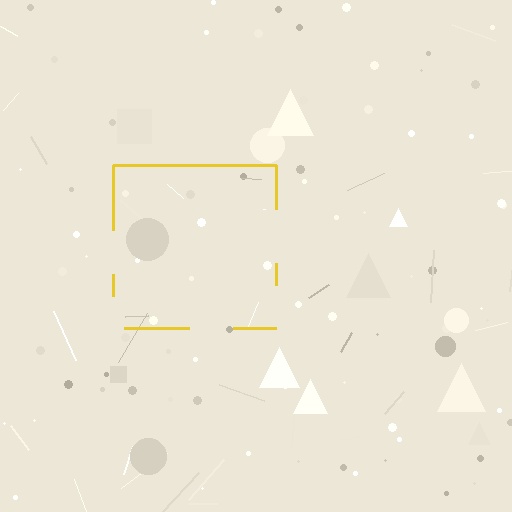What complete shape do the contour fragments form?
The contour fragments form a square.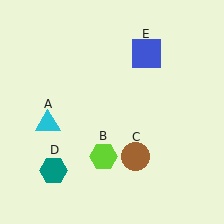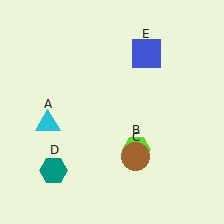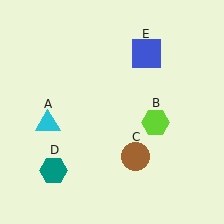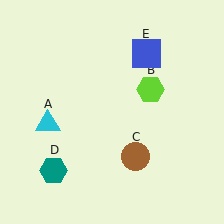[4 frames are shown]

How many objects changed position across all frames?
1 object changed position: lime hexagon (object B).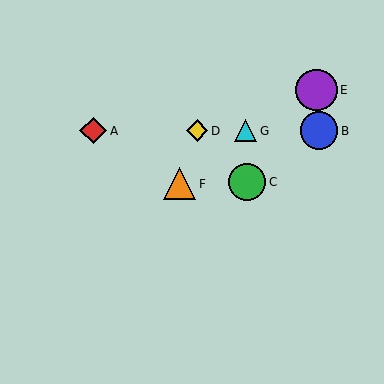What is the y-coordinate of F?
Object F is at y≈184.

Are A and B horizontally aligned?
Yes, both are at y≈131.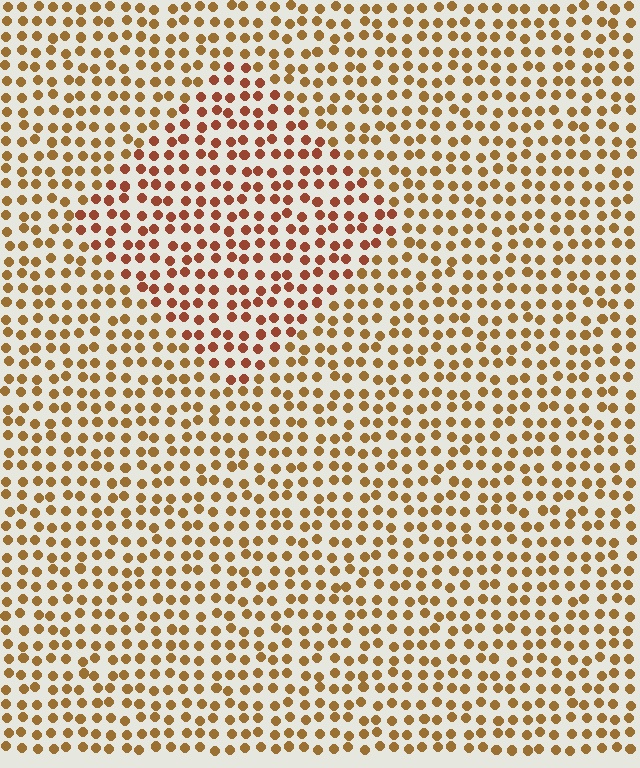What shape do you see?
I see a diamond.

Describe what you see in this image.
The image is filled with small brown elements in a uniform arrangement. A diamond-shaped region is visible where the elements are tinted to a slightly different hue, forming a subtle color boundary.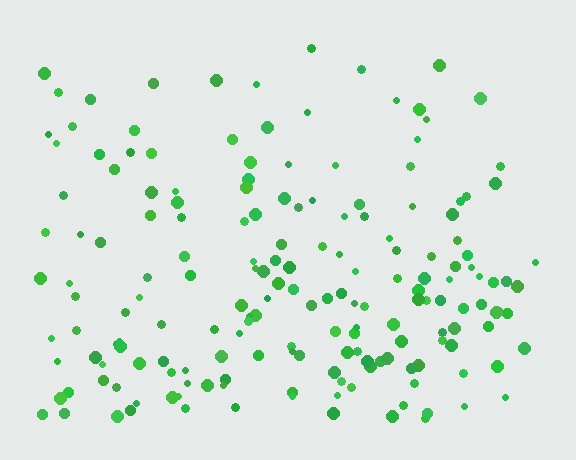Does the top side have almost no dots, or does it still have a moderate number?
Still a moderate number, just noticeably fewer than the bottom.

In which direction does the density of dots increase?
From top to bottom, with the bottom side densest.